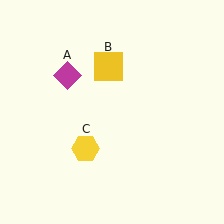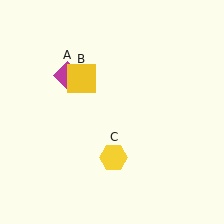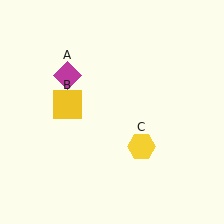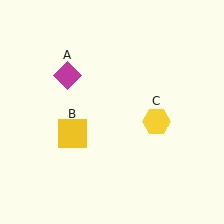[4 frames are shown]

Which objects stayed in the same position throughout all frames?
Magenta diamond (object A) remained stationary.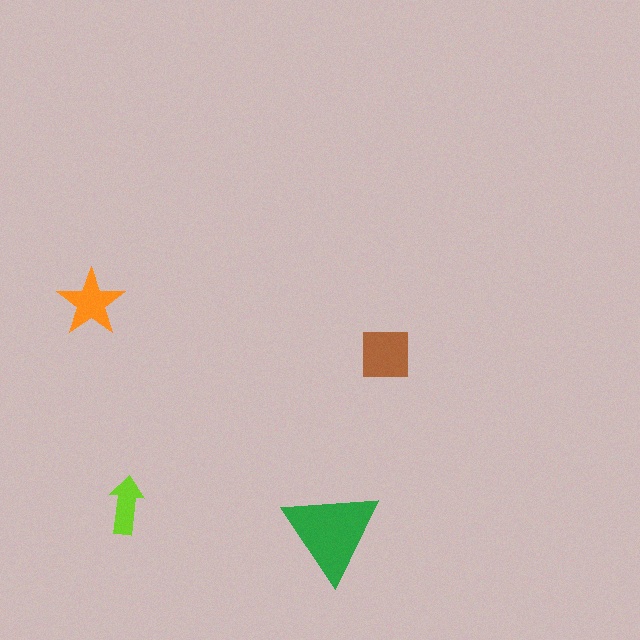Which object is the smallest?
The lime arrow.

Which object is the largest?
The green triangle.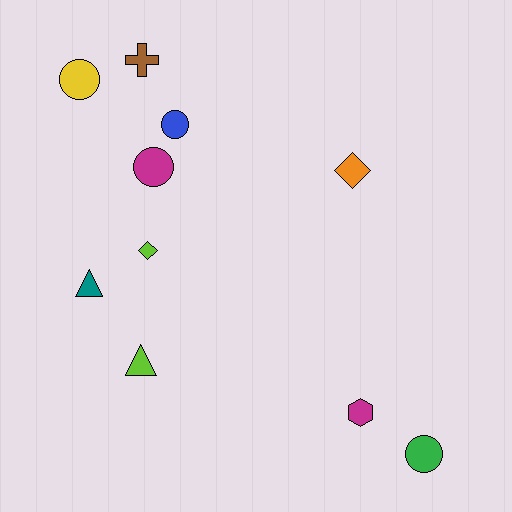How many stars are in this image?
There are no stars.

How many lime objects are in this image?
There are 2 lime objects.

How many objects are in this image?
There are 10 objects.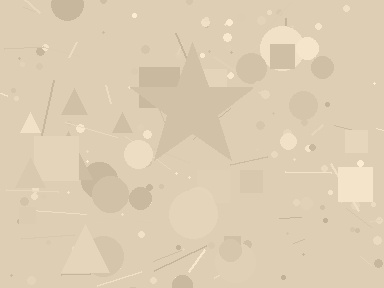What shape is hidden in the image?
A star is hidden in the image.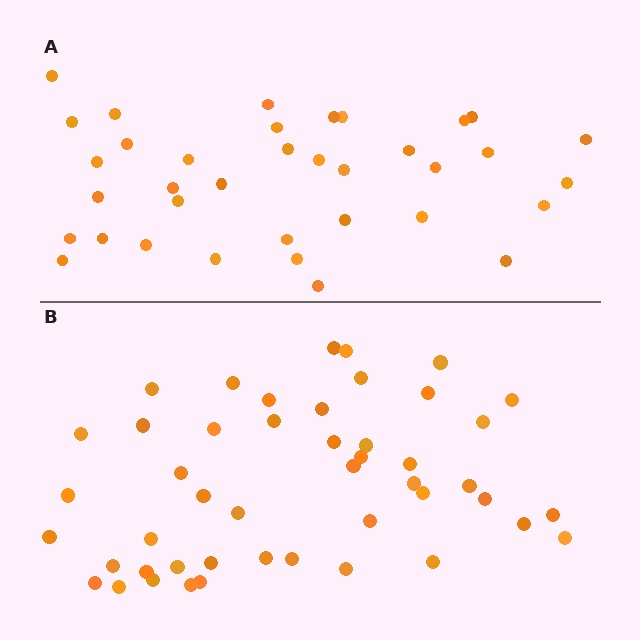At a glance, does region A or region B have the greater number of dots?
Region B (the bottom region) has more dots.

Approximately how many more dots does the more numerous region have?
Region B has roughly 12 or so more dots than region A.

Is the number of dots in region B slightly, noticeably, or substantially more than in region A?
Region B has noticeably more, but not dramatically so. The ratio is roughly 1.3 to 1.